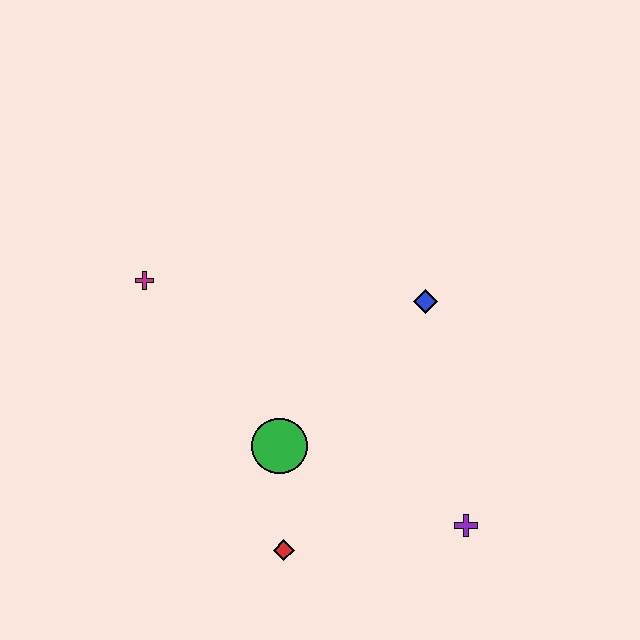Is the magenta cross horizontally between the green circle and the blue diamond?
No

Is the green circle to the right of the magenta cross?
Yes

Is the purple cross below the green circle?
Yes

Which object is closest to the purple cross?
The red diamond is closest to the purple cross.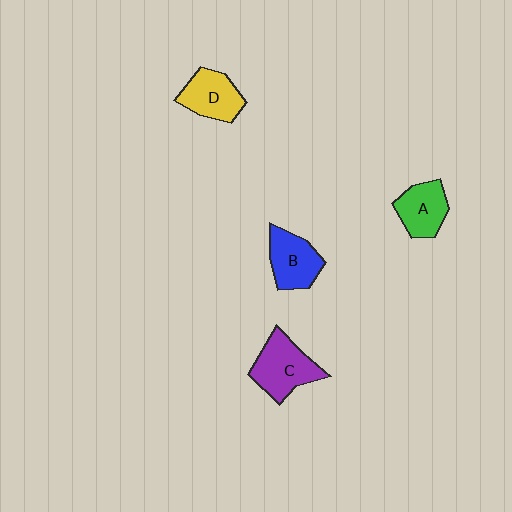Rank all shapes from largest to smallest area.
From largest to smallest: C (purple), B (blue), D (yellow), A (green).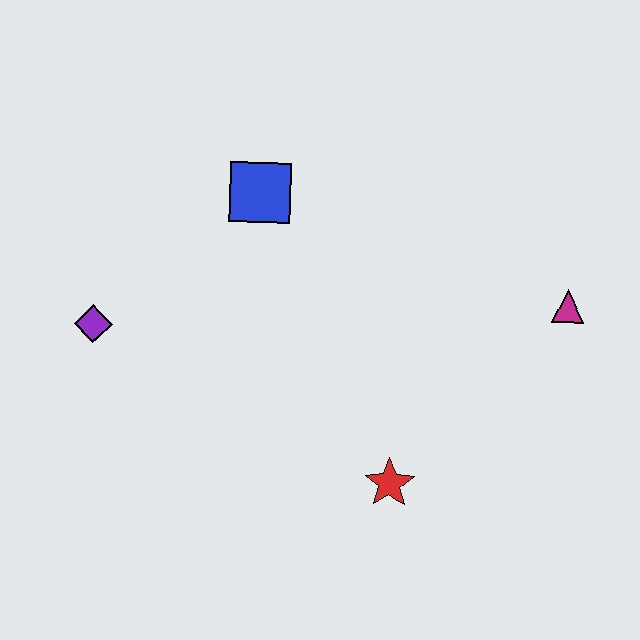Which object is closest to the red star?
The magenta triangle is closest to the red star.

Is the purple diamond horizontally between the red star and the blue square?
No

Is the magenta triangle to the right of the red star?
Yes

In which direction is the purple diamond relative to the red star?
The purple diamond is to the left of the red star.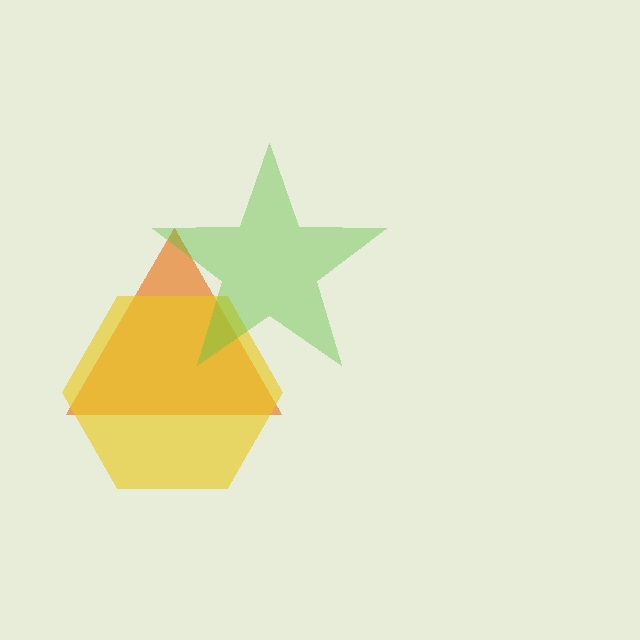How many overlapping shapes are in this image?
There are 3 overlapping shapes in the image.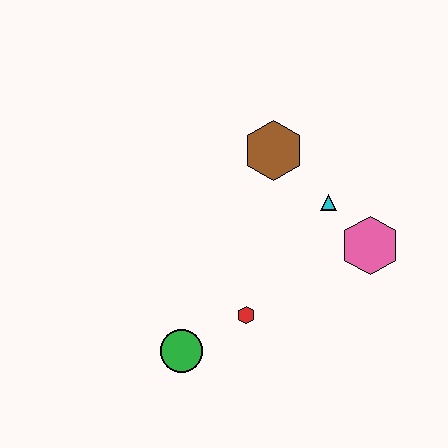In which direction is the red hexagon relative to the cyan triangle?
The red hexagon is below the cyan triangle.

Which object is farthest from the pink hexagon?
The green circle is farthest from the pink hexagon.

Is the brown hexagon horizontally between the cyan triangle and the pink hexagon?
No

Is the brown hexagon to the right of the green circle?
Yes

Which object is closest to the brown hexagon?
The cyan triangle is closest to the brown hexagon.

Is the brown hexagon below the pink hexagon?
No